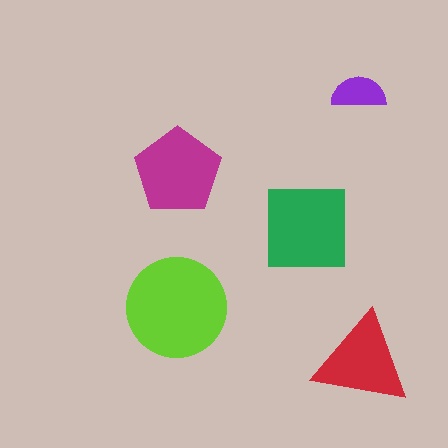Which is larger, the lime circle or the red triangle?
The lime circle.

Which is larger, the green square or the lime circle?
The lime circle.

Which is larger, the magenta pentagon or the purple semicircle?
The magenta pentagon.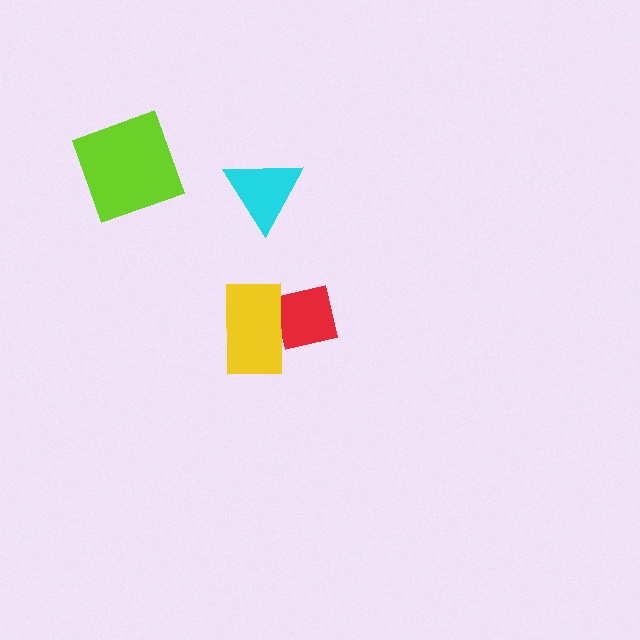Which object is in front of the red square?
The yellow rectangle is in front of the red square.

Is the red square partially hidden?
Yes, it is partially covered by another shape.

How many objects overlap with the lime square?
0 objects overlap with the lime square.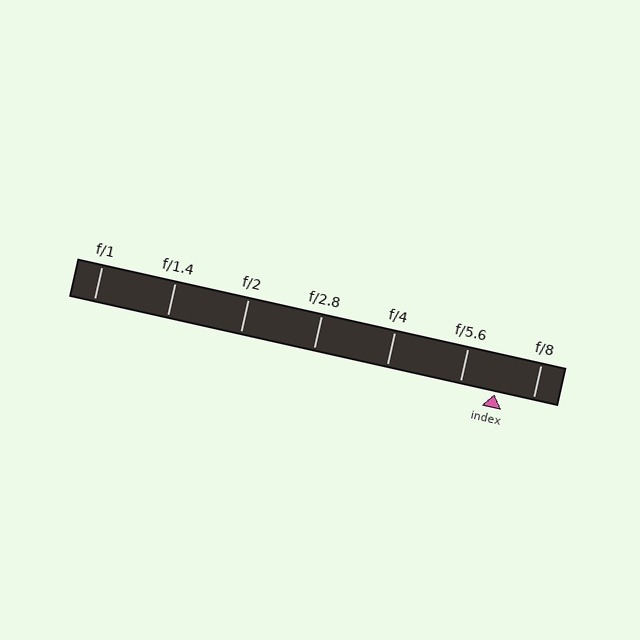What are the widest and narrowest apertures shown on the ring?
The widest aperture shown is f/1 and the narrowest is f/8.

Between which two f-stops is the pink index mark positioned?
The index mark is between f/5.6 and f/8.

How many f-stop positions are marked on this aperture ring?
There are 7 f-stop positions marked.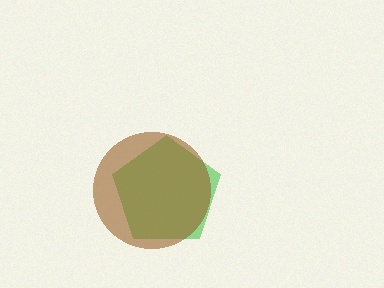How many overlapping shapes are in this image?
There are 2 overlapping shapes in the image.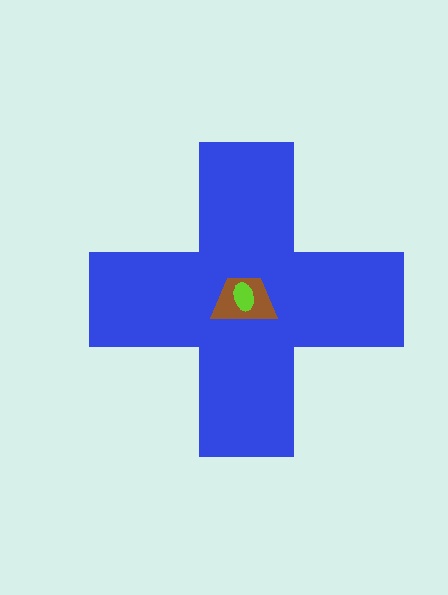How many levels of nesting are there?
3.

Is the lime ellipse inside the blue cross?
Yes.